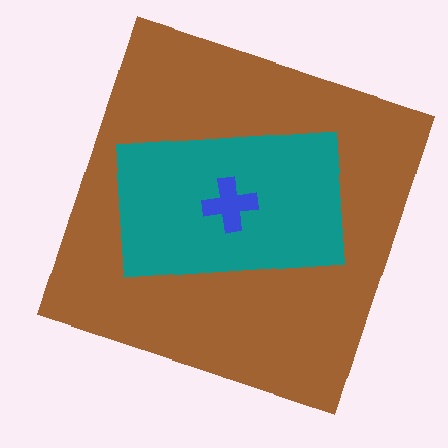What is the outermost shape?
The brown square.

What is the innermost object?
The blue cross.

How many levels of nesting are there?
3.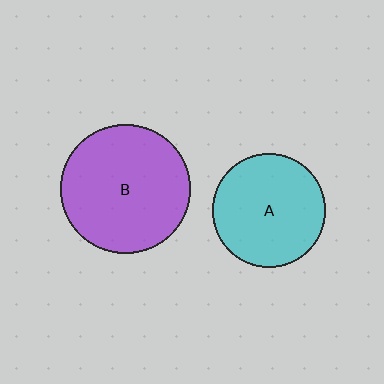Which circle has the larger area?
Circle B (purple).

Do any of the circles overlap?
No, none of the circles overlap.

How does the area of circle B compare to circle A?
Approximately 1.3 times.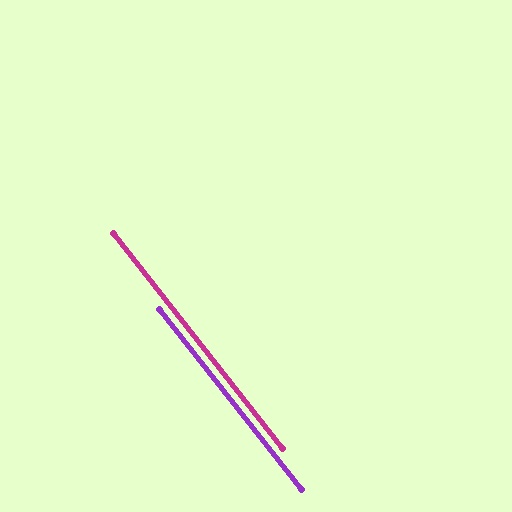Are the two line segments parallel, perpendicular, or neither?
Parallel — their directions differ by only 0.2°.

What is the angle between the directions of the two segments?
Approximately 0 degrees.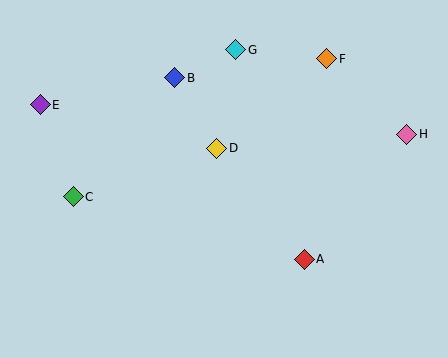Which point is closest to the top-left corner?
Point E is closest to the top-left corner.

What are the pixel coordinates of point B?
Point B is at (175, 78).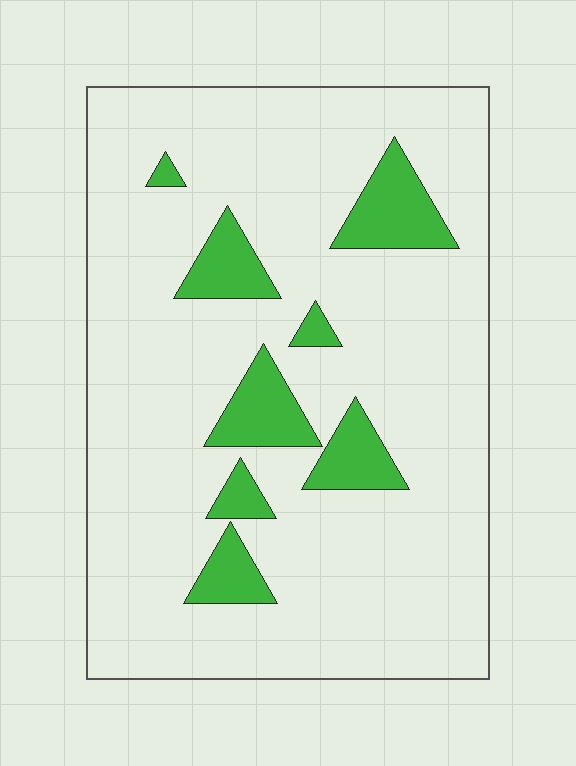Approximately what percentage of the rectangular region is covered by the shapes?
Approximately 15%.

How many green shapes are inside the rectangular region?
8.